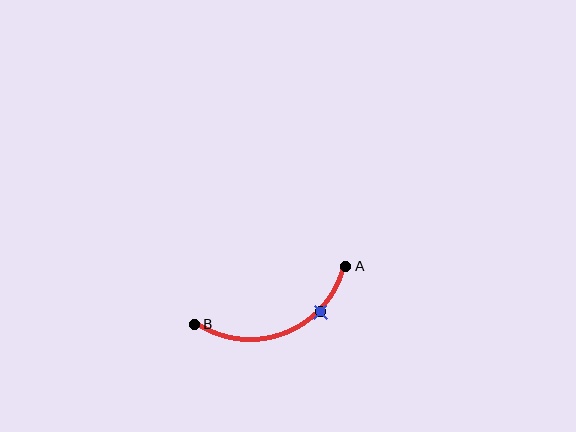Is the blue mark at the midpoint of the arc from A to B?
No. The blue mark lies on the arc but is closer to endpoint A. The arc midpoint would be at the point on the curve equidistant along the arc from both A and B.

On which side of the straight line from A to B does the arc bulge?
The arc bulges below the straight line connecting A and B.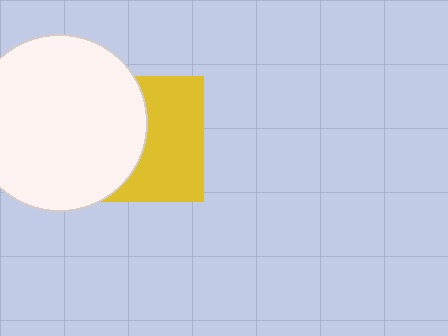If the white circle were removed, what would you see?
You would see the complete yellow square.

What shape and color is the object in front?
The object in front is a white circle.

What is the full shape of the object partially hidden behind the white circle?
The partially hidden object is a yellow square.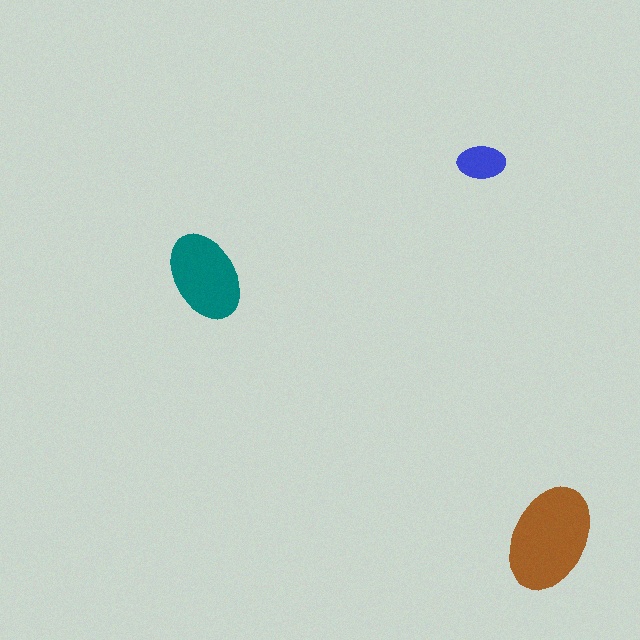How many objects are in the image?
There are 3 objects in the image.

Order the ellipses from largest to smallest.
the brown one, the teal one, the blue one.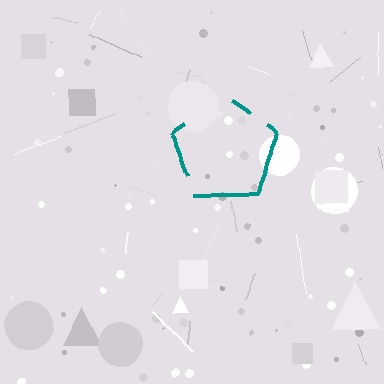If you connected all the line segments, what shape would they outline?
They would outline a pentagon.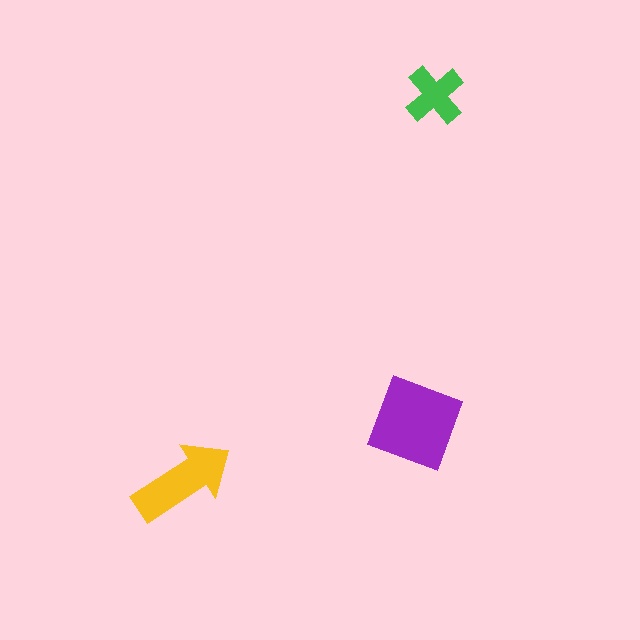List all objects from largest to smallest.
The purple diamond, the yellow arrow, the green cross.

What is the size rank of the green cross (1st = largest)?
3rd.